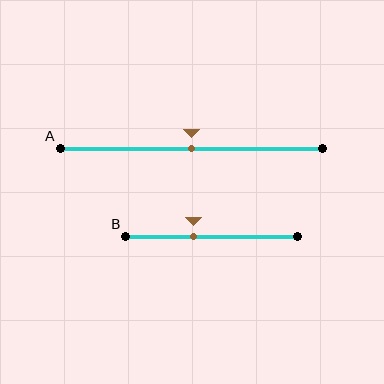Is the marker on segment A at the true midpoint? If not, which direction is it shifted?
Yes, the marker on segment A is at the true midpoint.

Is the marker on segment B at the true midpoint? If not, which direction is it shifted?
No, the marker on segment B is shifted to the left by about 11% of the segment length.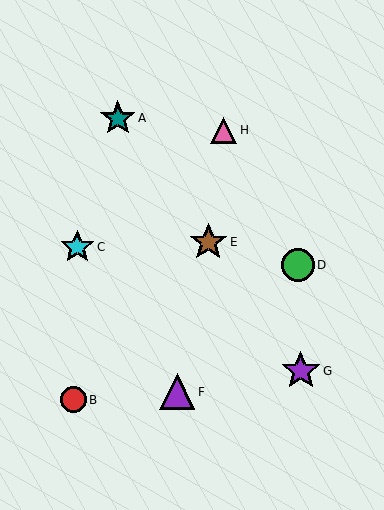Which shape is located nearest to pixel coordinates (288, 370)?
The purple star (labeled G) at (301, 371) is nearest to that location.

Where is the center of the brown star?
The center of the brown star is at (208, 242).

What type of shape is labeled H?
Shape H is a pink triangle.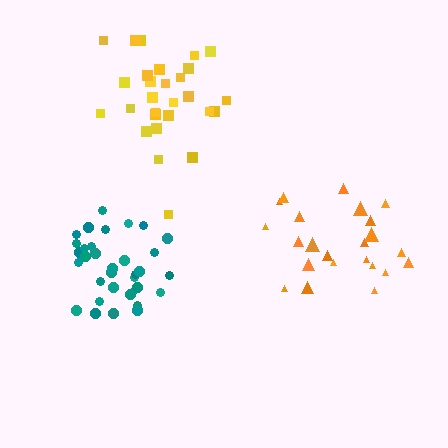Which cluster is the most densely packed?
Teal.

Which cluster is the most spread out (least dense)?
Orange.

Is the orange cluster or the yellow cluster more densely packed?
Yellow.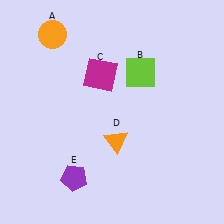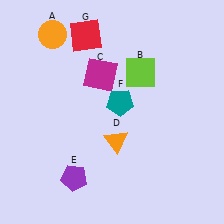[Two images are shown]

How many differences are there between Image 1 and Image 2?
There are 2 differences between the two images.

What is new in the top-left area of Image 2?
A red square (G) was added in the top-left area of Image 2.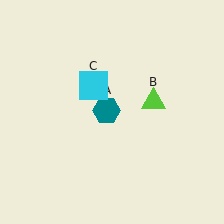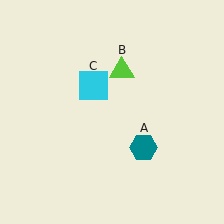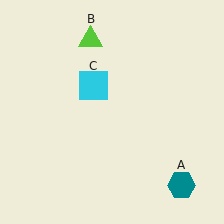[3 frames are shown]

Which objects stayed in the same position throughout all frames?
Cyan square (object C) remained stationary.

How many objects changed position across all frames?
2 objects changed position: teal hexagon (object A), lime triangle (object B).